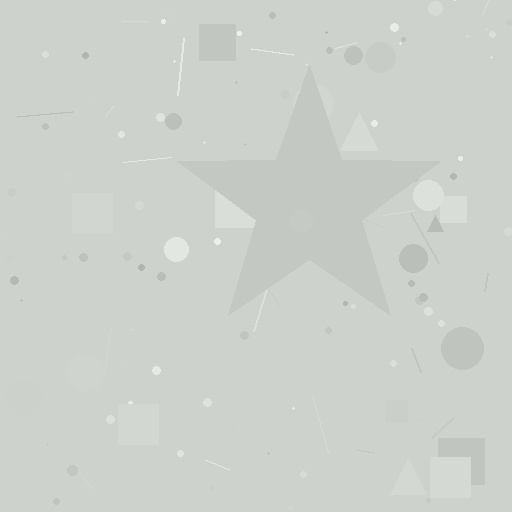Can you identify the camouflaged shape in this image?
The camouflaged shape is a star.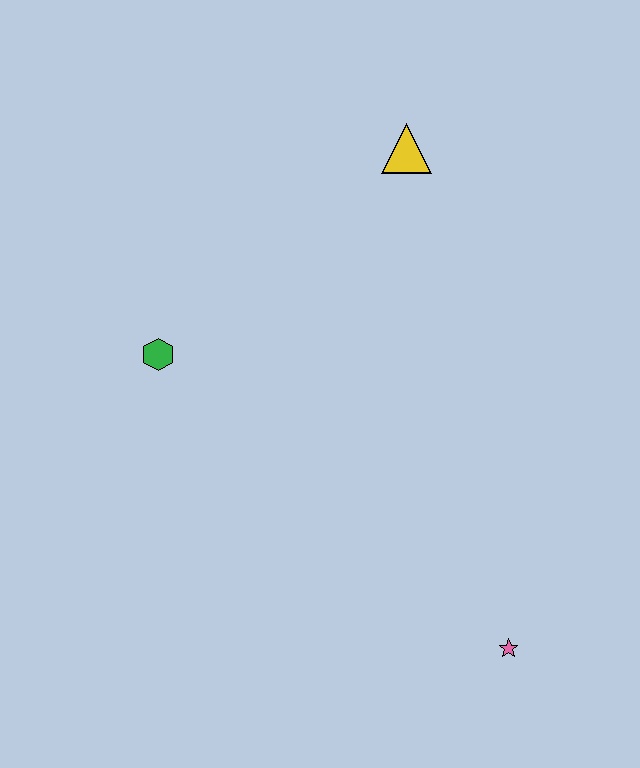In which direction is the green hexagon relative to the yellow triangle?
The green hexagon is to the left of the yellow triangle.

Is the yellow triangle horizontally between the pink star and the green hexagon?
Yes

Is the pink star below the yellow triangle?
Yes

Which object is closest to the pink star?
The green hexagon is closest to the pink star.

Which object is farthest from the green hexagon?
The pink star is farthest from the green hexagon.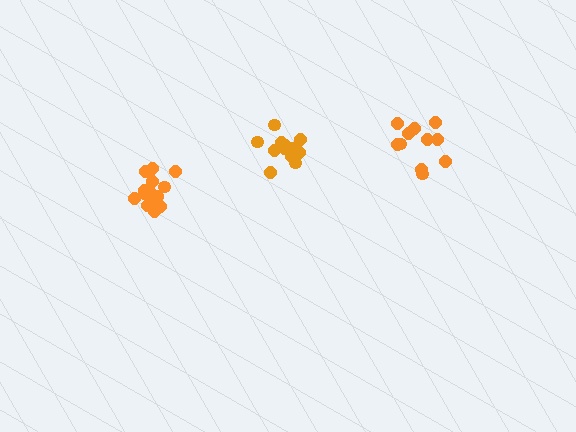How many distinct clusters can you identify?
There are 3 distinct clusters.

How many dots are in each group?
Group 1: 16 dots, Group 2: 11 dots, Group 3: 13 dots (40 total).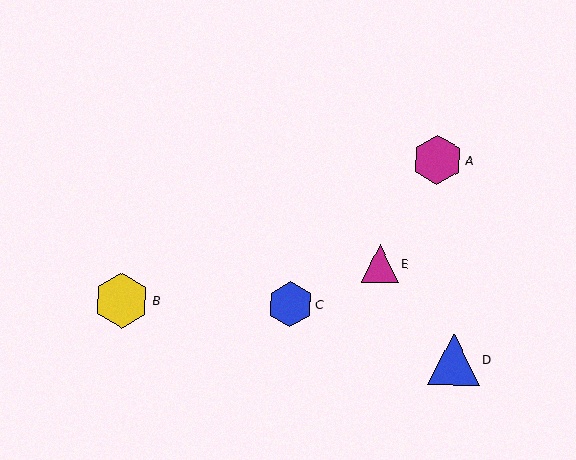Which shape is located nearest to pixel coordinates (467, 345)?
The blue triangle (labeled D) at (454, 359) is nearest to that location.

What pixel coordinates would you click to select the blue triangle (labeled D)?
Click at (454, 359) to select the blue triangle D.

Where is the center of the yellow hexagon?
The center of the yellow hexagon is at (122, 300).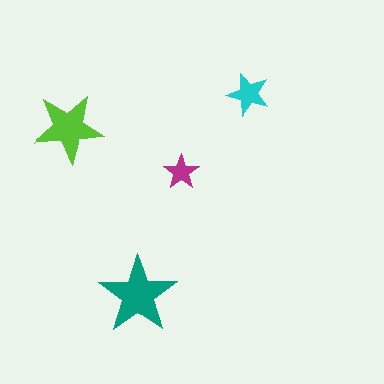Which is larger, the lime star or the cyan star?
The lime one.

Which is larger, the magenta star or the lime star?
The lime one.